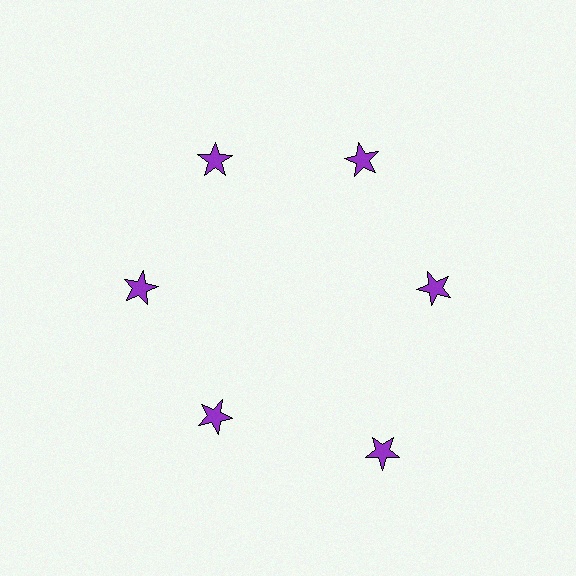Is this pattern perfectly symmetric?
No. The 6 purple stars are arranged in a ring, but one element near the 5 o'clock position is pushed outward from the center, breaking the 6-fold rotational symmetry.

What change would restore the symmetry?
The symmetry would be restored by moving it inward, back onto the ring so that all 6 stars sit at equal angles and equal distance from the center.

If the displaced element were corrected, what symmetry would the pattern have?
It would have 6-fold rotational symmetry — the pattern would map onto itself every 60 degrees.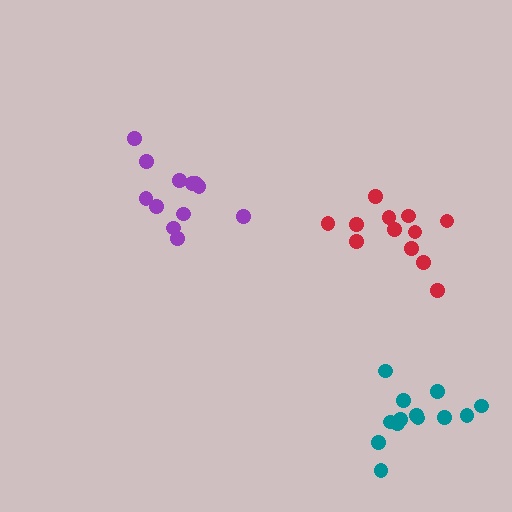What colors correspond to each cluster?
The clusters are colored: teal, purple, red.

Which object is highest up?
The purple cluster is topmost.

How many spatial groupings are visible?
There are 3 spatial groupings.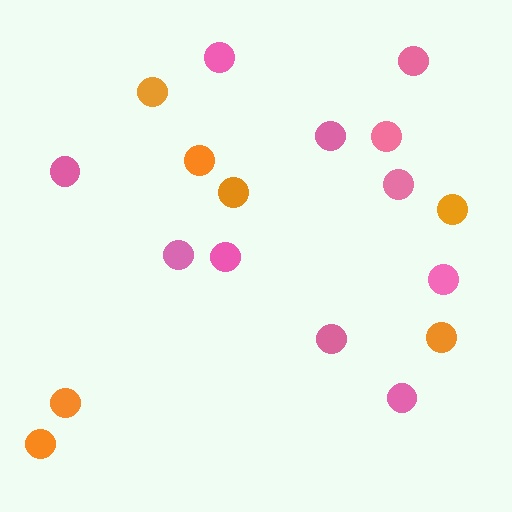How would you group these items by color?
There are 2 groups: one group of pink circles (11) and one group of orange circles (7).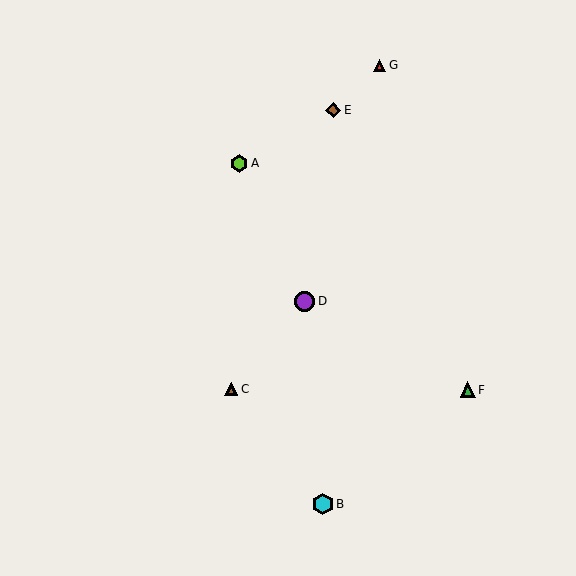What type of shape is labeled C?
Shape C is a brown triangle.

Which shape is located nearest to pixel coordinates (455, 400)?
The green triangle (labeled F) at (468, 390) is nearest to that location.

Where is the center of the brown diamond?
The center of the brown diamond is at (333, 110).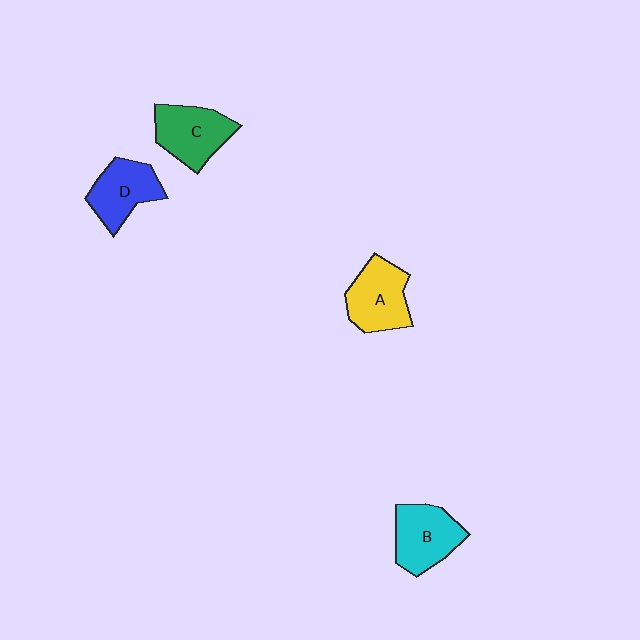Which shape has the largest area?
Shape A (yellow).